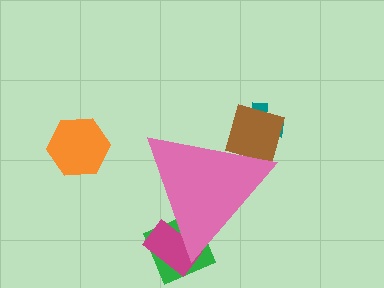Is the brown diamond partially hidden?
Yes, the brown diamond is partially hidden behind the pink triangle.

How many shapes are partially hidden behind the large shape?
4 shapes are partially hidden.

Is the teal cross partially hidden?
Yes, the teal cross is partially hidden behind the pink triangle.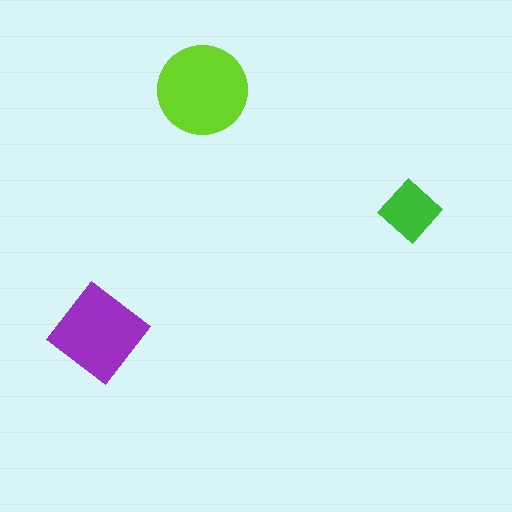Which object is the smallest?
The green diamond.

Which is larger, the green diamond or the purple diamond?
The purple diamond.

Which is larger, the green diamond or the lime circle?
The lime circle.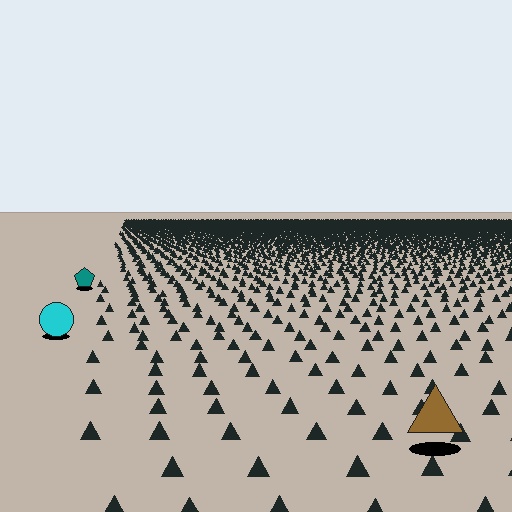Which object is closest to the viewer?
The brown triangle is closest. The texture marks near it are larger and more spread out.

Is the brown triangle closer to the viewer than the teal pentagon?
Yes. The brown triangle is closer — you can tell from the texture gradient: the ground texture is coarser near it.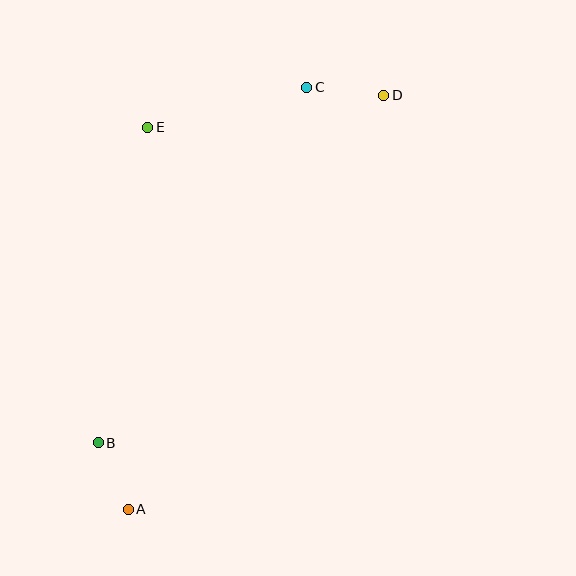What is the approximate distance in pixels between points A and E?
The distance between A and E is approximately 382 pixels.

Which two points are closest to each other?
Points A and B are closest to each other.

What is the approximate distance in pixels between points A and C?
The distance between A and C is approximately 458 pixels.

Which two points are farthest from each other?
Points A and D are farthest from each other.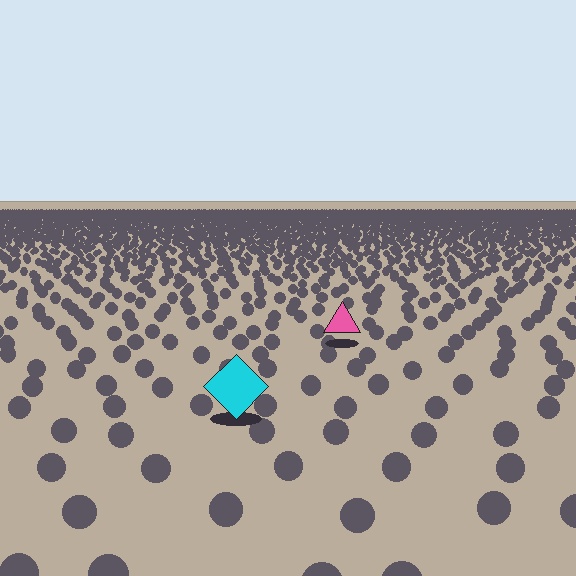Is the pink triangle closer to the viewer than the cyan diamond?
No. The cyan diamond is closer — you can tell from the texture gradient: the ground texture is coarser near it.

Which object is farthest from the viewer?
The pink triangle is farthest from the viewer. It appears smaller and the ground texture around it is denser.